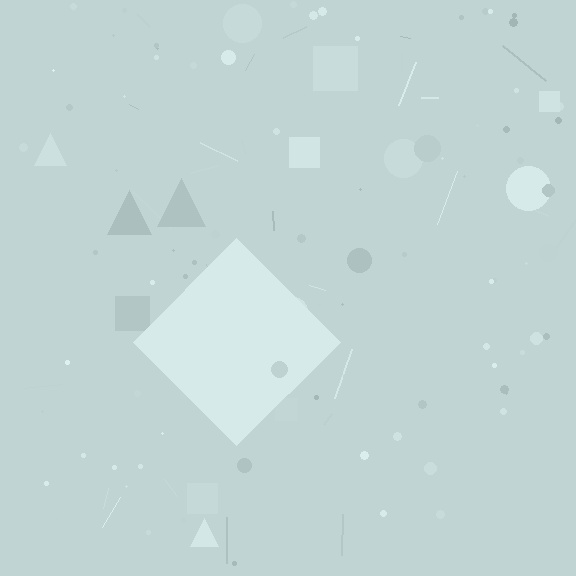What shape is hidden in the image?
A diamond is hidden in the image.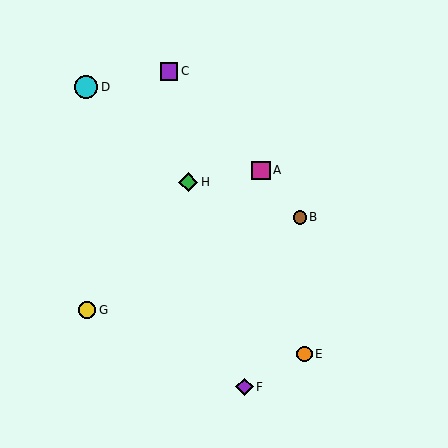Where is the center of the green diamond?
The center of the green diamond is at (188, 182).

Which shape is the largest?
The cyan circle (labeled D) is the largest.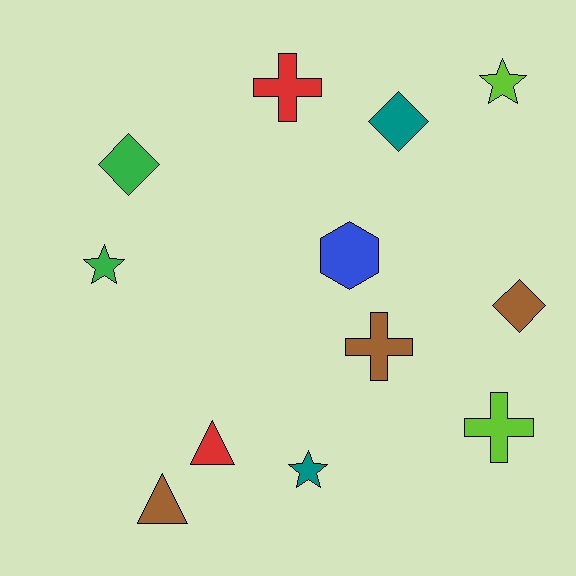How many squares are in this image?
There are no squares.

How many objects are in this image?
There are 12 objects.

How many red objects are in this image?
There are 2 red objects.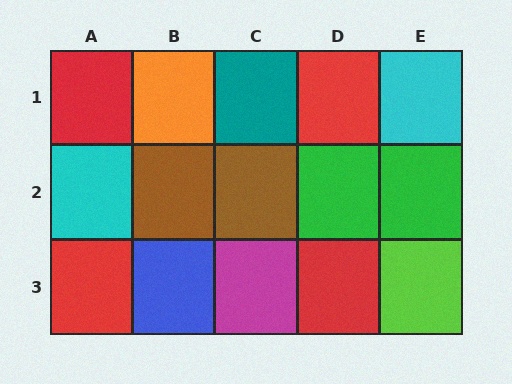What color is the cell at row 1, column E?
Cyan.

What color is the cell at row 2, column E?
Green.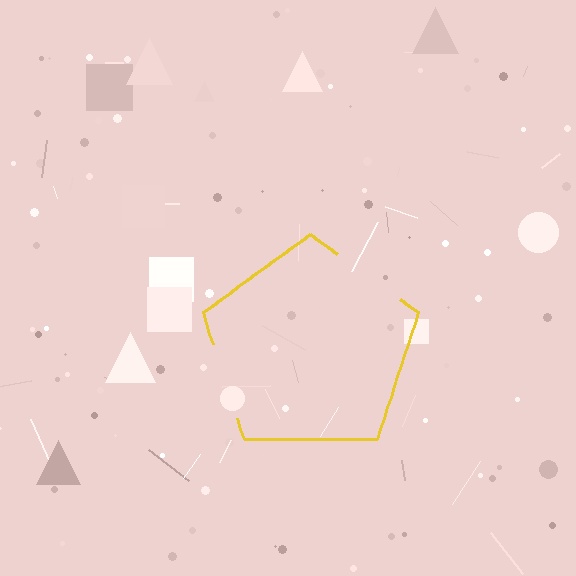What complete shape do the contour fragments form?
The contour fragments form a pentagon.